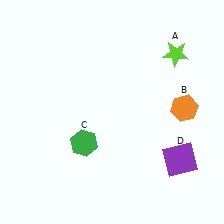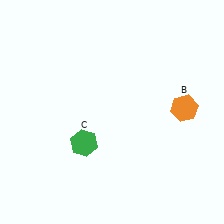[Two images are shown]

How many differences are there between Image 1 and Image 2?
There are 2 differences between the two images.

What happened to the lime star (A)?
The lime star (A) was removed in Image 2. It was in the top-right area of Image 1.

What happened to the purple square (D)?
The purple square (D) was removed in Image 2. It was in the bottom-right area of Image 1.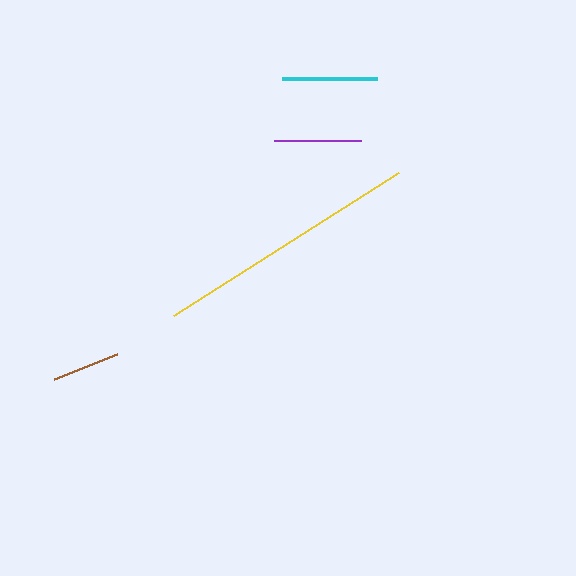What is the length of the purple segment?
The purple segment is approximately 88 pixels long.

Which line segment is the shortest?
The brown line is the shortest at approximately 67 pixels.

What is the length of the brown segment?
The brown segment is approximately 67 pixels long.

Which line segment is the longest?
The yellow line is the longest at approximately 266 pixels.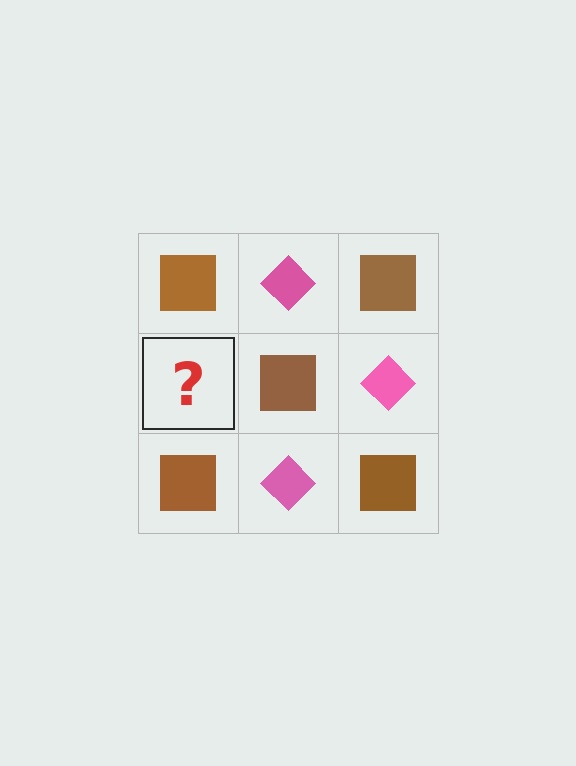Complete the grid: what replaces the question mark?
The question mark should be replaced with a pink diamond.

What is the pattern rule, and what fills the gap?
The rule is that it alternates brown square and pink diamond in a checkerboard pattern. The gap should be filled with a pink diamond.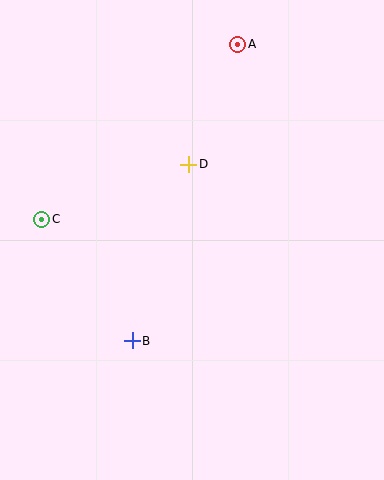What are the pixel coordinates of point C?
Point C is at (42, 219).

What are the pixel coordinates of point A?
Point A is at (238, 44).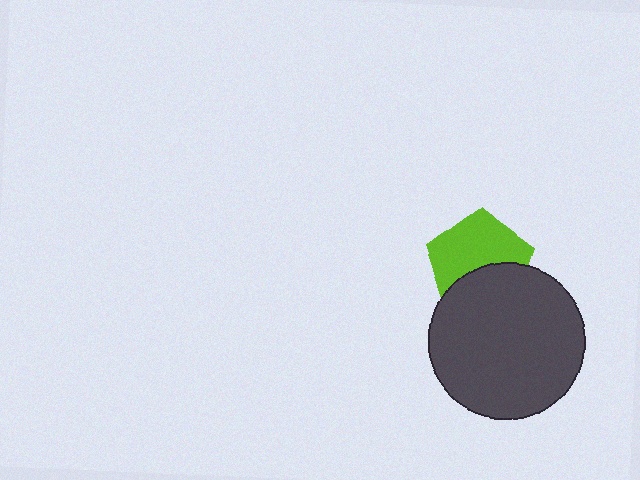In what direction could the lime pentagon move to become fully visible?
The lime pentagon could move up. That would shift it out from behind the dark gray circle entirely.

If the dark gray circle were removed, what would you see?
You would see the complete lime pentagon.